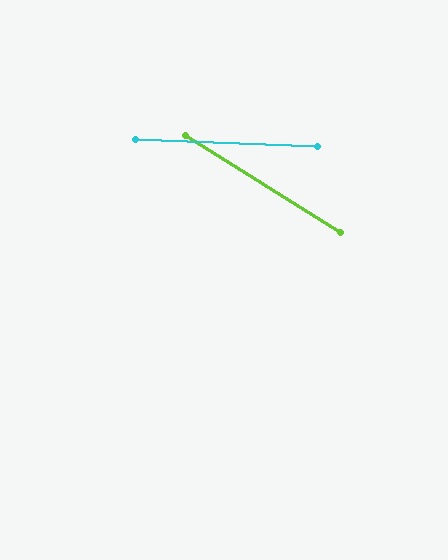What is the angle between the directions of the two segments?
Approximately 30 degrees.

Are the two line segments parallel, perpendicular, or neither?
Neither parallel nor perpendicular — they differ by about 30°.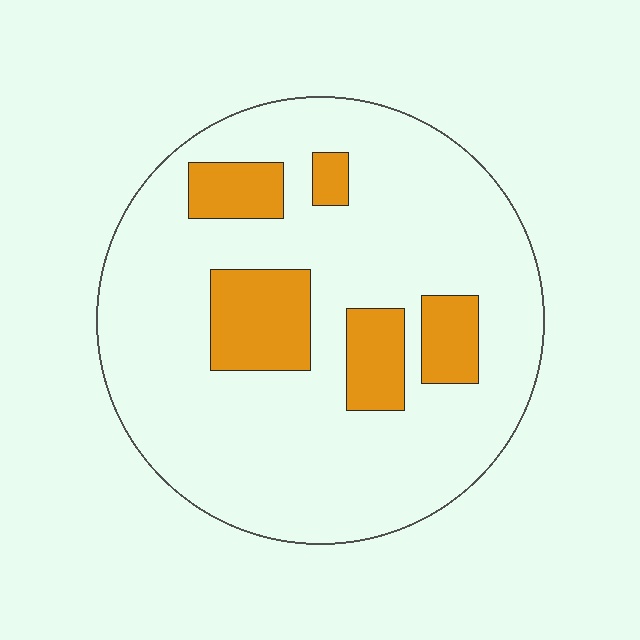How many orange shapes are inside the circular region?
5.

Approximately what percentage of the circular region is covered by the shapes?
Approximately 20%.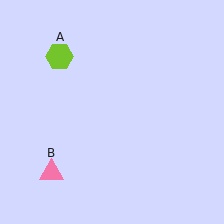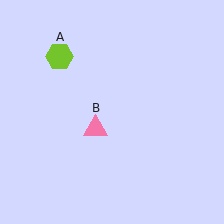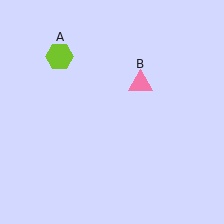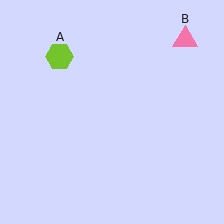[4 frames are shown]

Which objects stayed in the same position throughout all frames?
Lime hexagon (object A) remained stationary.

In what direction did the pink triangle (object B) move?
The pink triangle (object B) moved up and to the right.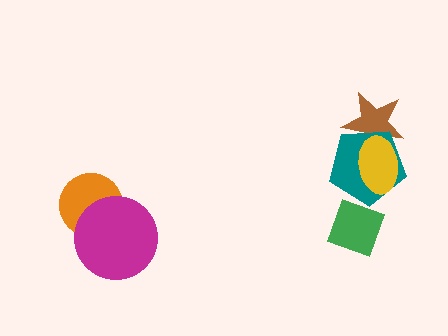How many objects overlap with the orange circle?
1 object overlaps with the orange circle.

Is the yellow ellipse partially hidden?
No, no other shape covers it.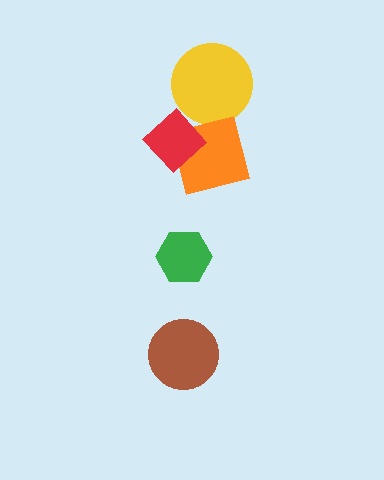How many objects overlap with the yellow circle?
1 object overlaps with the yellow circle.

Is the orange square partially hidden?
Yes, it is partially covered by another shape.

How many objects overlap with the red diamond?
1 object overlaps with the red diamond.